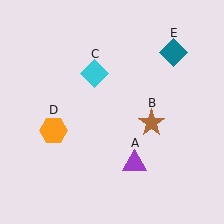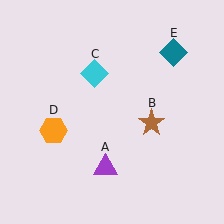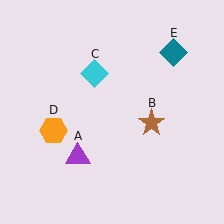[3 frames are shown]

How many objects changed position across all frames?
1 object changed position: purple triangle (object A).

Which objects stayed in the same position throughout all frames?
Brown star (object B) and cyan diamond (object C) and orange hexagon (object D) and teal diamond (object E) remained stationary.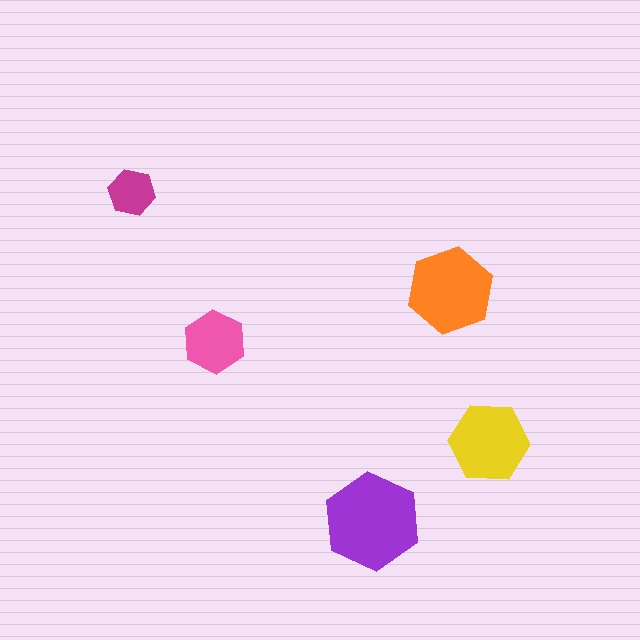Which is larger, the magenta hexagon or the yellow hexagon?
The yellow one.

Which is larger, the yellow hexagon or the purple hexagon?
The purple one.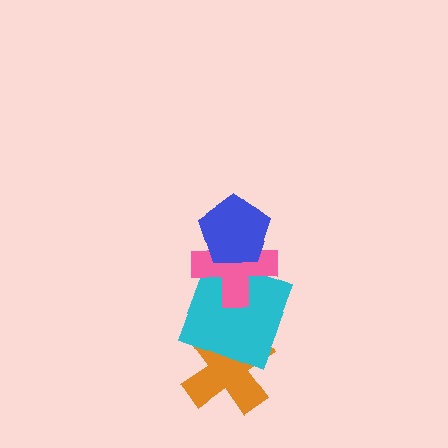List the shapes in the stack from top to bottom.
From top to bottom: the blue pentagon, the pink cross, the cyan square, the orange cross.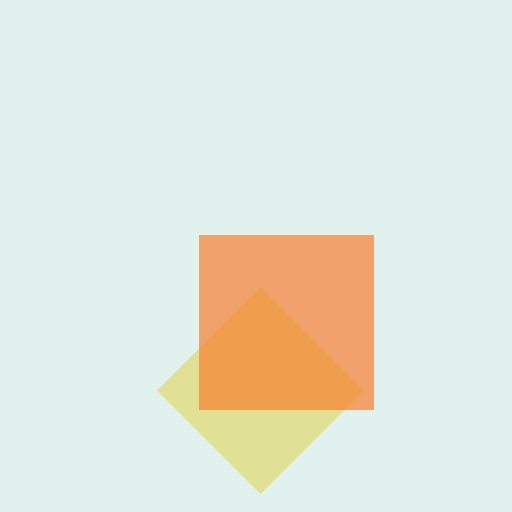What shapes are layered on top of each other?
The layered shapes are: a yellow diamond, an orange square.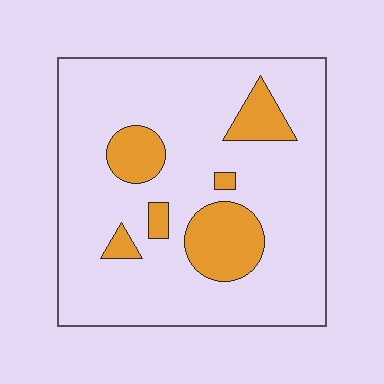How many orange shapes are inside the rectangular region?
6.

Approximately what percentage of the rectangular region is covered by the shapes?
Approximately 15%.